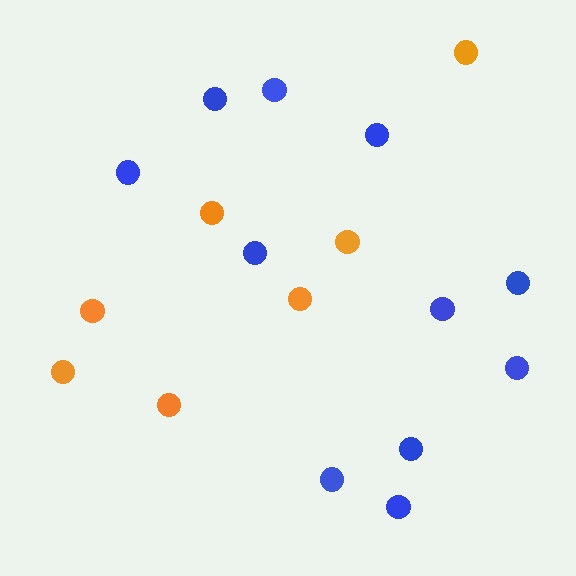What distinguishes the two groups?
There are 2 groups: one group of orange circles (7) and one group of blue circles (11).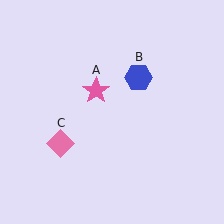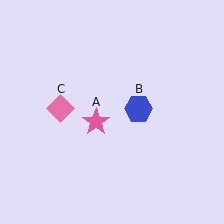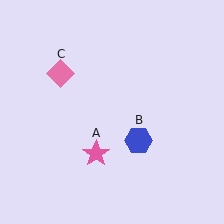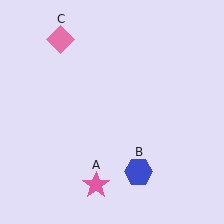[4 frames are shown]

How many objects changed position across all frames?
3 objects changed position: pink star (object A), blue hexagon (object B), pink diamond (object C).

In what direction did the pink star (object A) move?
The pink star (object A) moved down.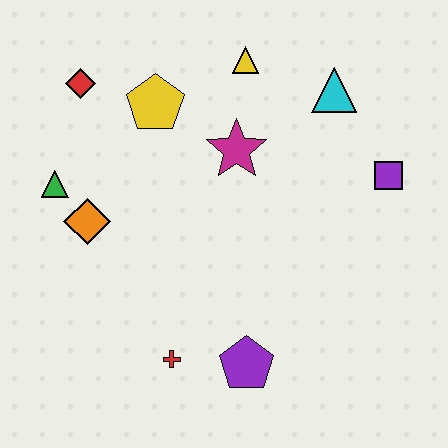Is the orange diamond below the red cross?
No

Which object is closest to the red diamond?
The yellow pentagon is closest to the red diamond.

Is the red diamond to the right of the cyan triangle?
No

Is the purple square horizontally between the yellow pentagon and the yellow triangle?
No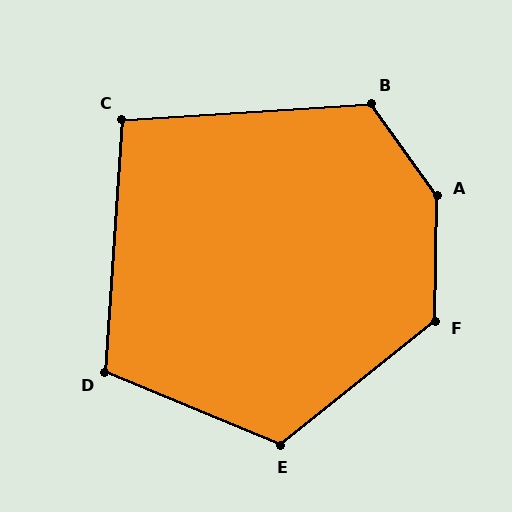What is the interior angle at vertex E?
Approximately 119 degrees (obtuse).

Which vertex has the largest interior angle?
A, at approximately 144 degrees.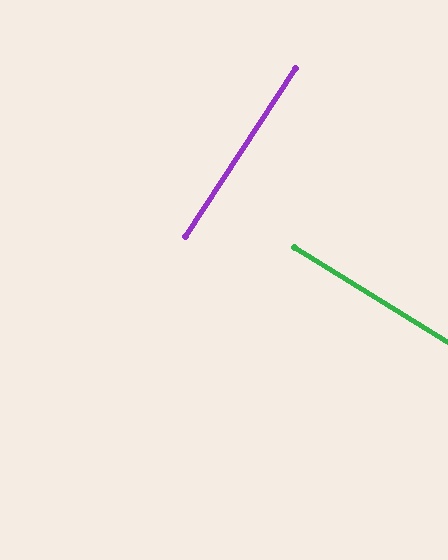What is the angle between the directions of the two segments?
Approximately 88 degrees.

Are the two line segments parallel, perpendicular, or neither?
Perpendicular — they meet at approximately 88°.